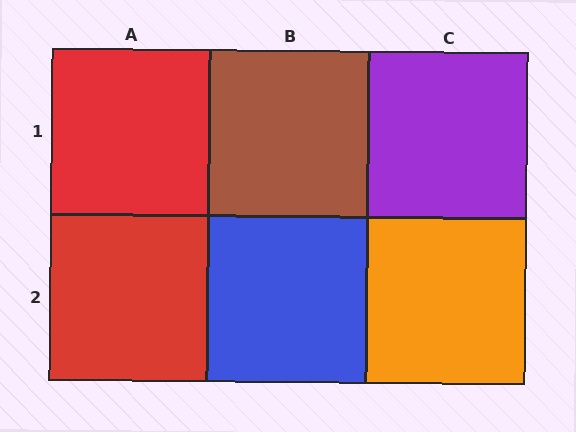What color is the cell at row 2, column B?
Blue.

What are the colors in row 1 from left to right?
Red, brown, purple.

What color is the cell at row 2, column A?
Red.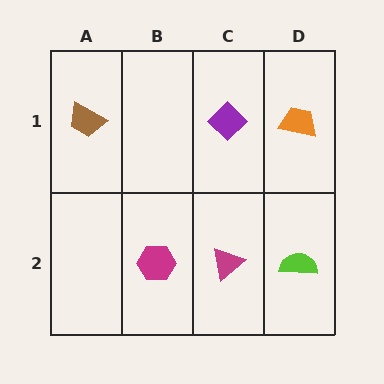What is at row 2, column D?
A lime semicircle.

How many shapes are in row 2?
3 shapes.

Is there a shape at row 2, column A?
No, that cell is empty.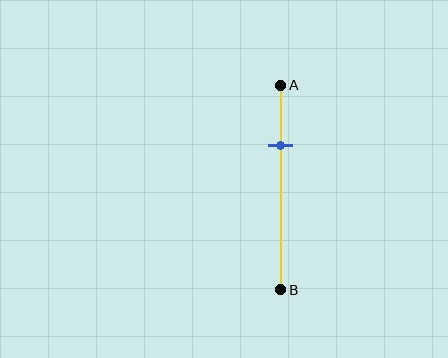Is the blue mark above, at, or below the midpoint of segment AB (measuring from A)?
The blue mark is above the midpoint of segment AB.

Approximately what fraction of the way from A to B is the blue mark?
The blue mark is approximately 30% of the way from A to B.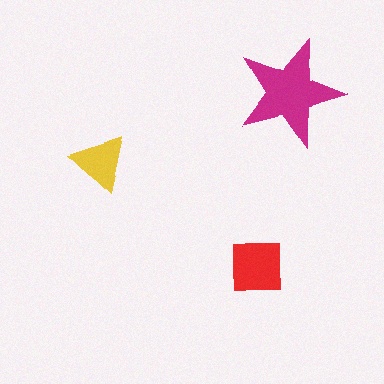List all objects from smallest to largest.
The yellow triangle, the red square, the magenta star.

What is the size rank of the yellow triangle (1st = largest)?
3rd.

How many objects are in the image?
There are 3 objects in the image.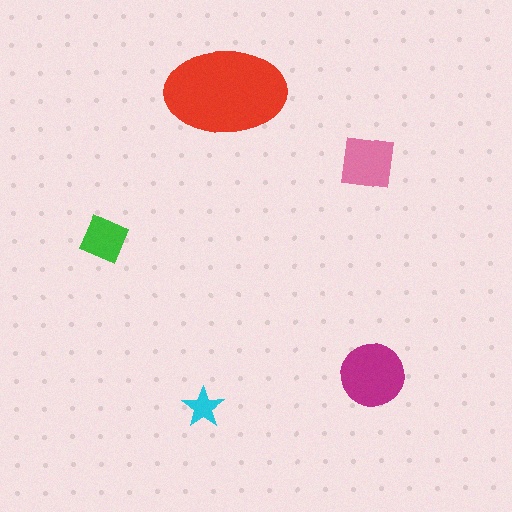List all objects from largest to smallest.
The red ellipse, the magenta circle, the pink square, the green square, the cyan star.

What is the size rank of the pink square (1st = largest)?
3rd.